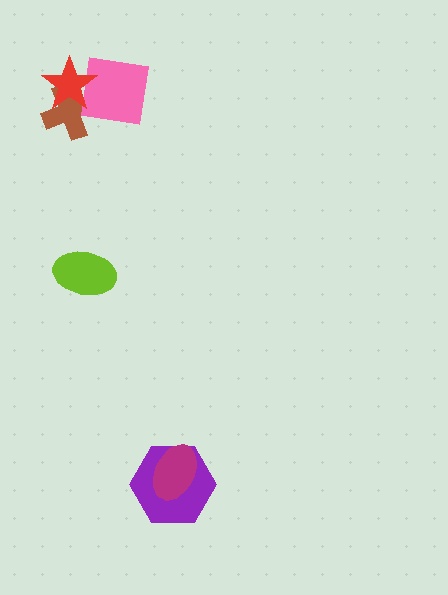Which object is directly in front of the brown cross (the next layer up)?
The pink square is directly in front of the brown cross.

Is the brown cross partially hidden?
Yes, it is partially covered by another shape.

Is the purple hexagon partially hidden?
Yes, it is partially covered by another shape.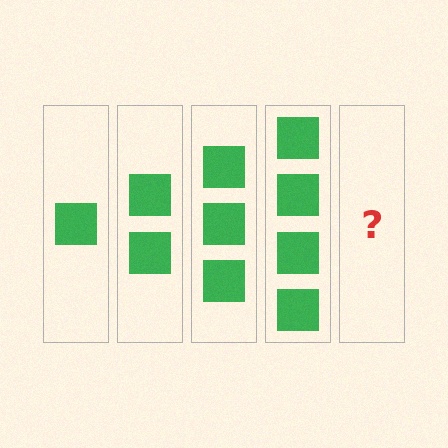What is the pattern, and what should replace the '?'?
The pattern is that each step adds one more square. The '?' should be 5 squares.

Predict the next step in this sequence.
The next step is 5 squares.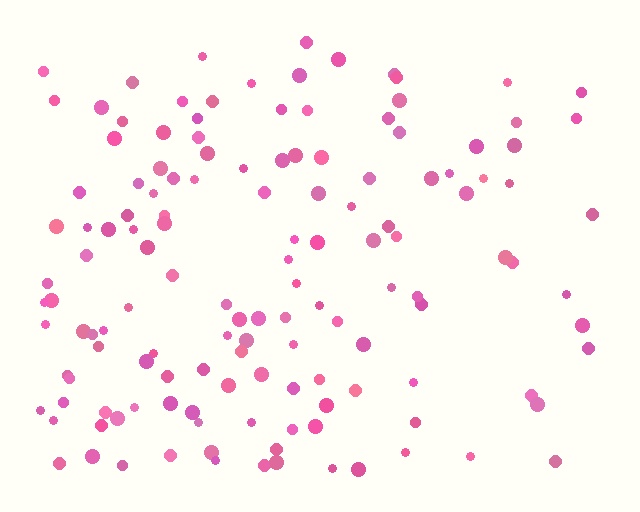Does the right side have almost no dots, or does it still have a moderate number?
Still a moderate number, just noticeably fewer than the left.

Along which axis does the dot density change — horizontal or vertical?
Horizontal.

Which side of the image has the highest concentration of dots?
The left.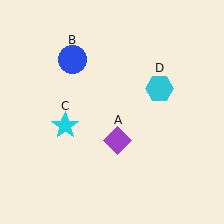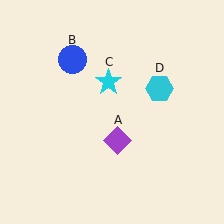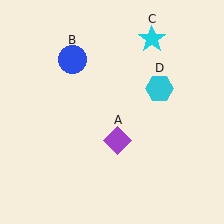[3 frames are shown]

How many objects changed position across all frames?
1 object changed position: cyan star (object C).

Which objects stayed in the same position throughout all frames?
Purple diamond (object A) and blue circle (object B) and cyan hexagon (object D) remained stationary.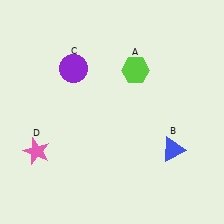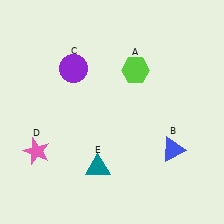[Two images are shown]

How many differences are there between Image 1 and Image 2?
There is 1 difference between the two images.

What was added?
A teal triangle (E) was added in Image 2.